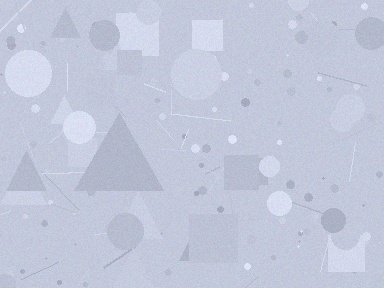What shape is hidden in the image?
A triangle is hidden in the image.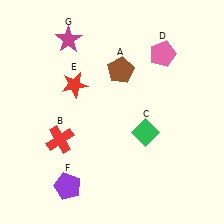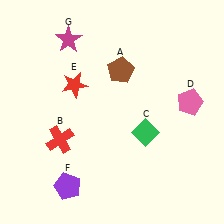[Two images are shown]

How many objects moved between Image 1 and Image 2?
1 object moved between the two images.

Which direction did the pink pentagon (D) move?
The pink pentagon (D) moved down.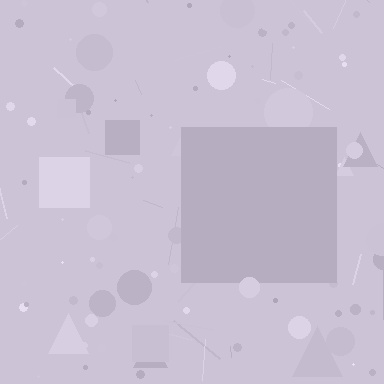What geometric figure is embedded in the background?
A square is embedded in the background.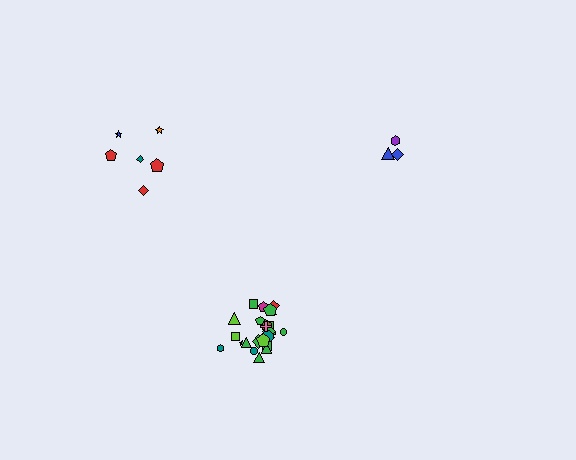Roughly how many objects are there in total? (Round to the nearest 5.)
Roughly 35 objects in total.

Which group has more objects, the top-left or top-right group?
The top-left group.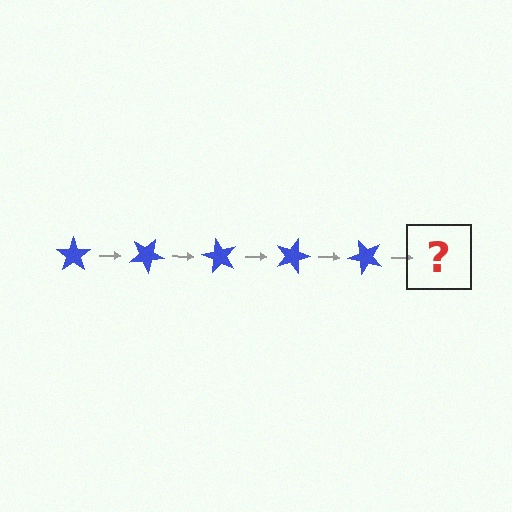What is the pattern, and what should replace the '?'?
The pattern is that the star rotates 30 degrees each step. The '?' should be a blue star rotated 150 degrees.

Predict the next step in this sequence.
The next step is a blue star rotated 150 degrees.